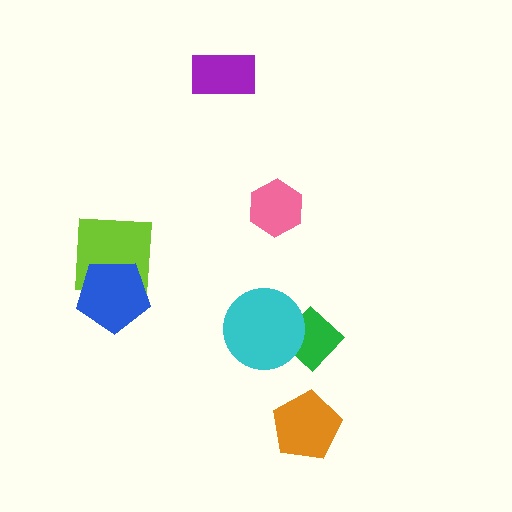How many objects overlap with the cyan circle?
1 object overlaps with the cyan circle.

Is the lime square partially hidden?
Yes, it is partially covered by another shape.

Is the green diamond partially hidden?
Yes, it is partially covered by another shape.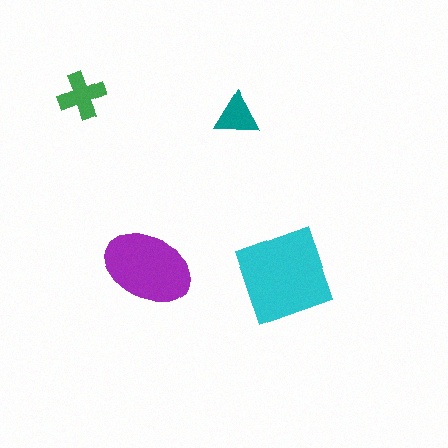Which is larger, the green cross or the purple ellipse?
The purple ellipse.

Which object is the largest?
The cyan diamond.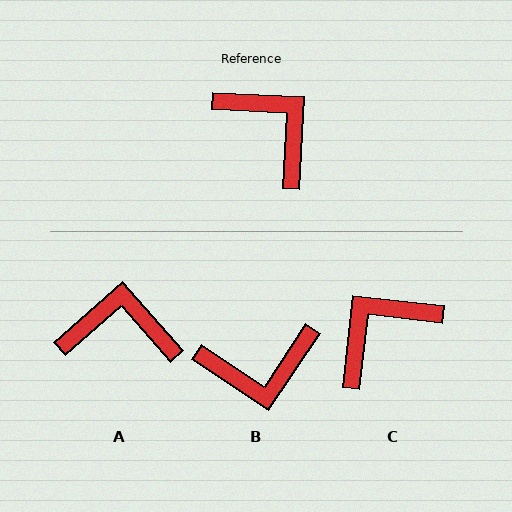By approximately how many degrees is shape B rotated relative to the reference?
Approximately 121 degrees clockwise.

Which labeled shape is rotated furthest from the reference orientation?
B, about 121 degrees away.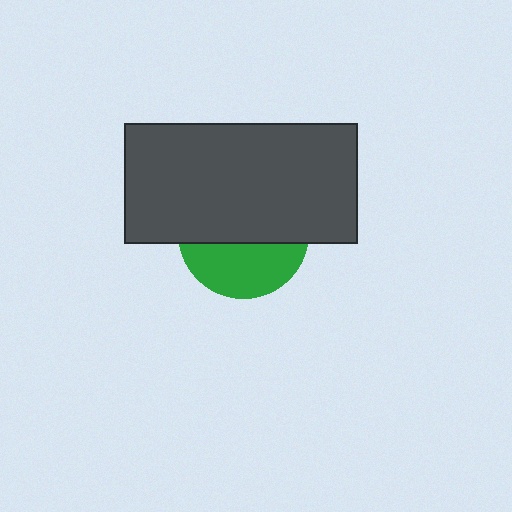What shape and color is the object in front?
The object in front is a dark gray rectangle.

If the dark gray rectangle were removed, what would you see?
You would see the complete green circle.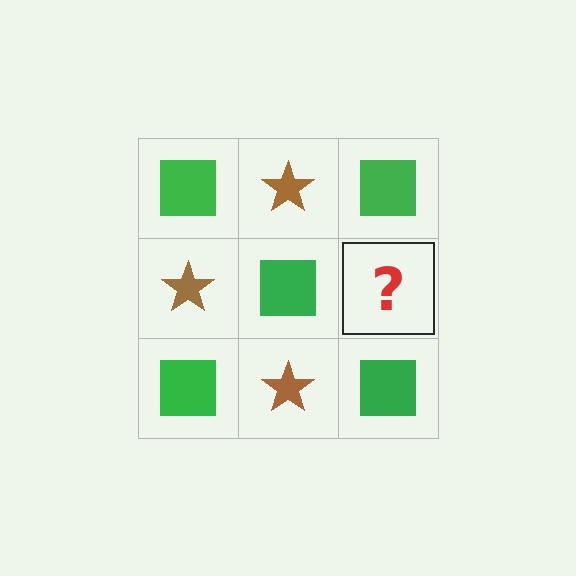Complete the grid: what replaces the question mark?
The question mark should be replaced with a brown star.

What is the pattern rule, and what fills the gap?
The rule is that it alternates green square and brown star in a checkerboard pattern. The gap should be filled with a brown star.